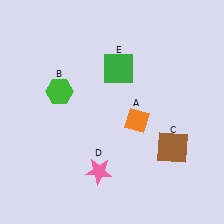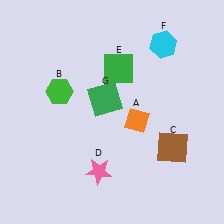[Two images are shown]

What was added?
A cyan hexagon (F), a green square (G) were added in Image 2.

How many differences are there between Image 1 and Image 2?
There are 2 differences between the two images.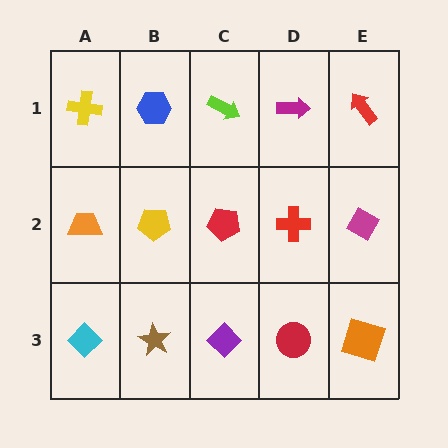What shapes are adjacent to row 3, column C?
A red pentagon (row 2, column C), a brown star (row 3, column B), a red circle (row 3, column D).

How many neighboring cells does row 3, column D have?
3.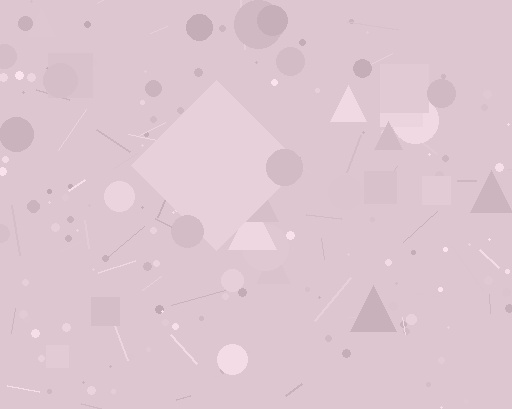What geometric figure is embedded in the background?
A diamond is embedded in the background.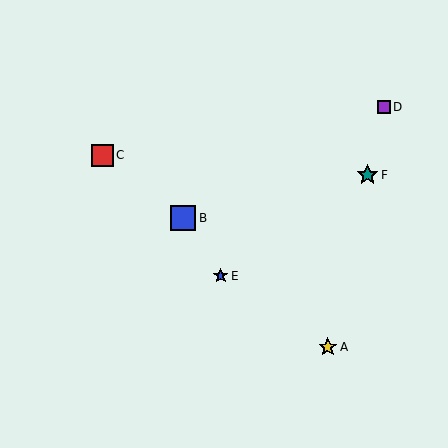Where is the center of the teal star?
The center of the teal star is at (368, 175).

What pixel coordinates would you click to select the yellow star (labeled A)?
Click at (328, 347) to select the yellow star A.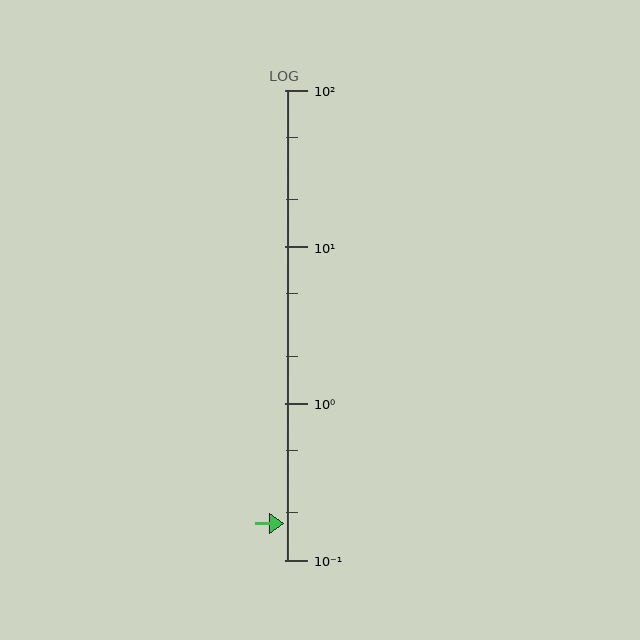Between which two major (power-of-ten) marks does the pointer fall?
The pointer is between 0.1 and 1.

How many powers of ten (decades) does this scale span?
The scale spans 3 decades, from 0.1 to 100.